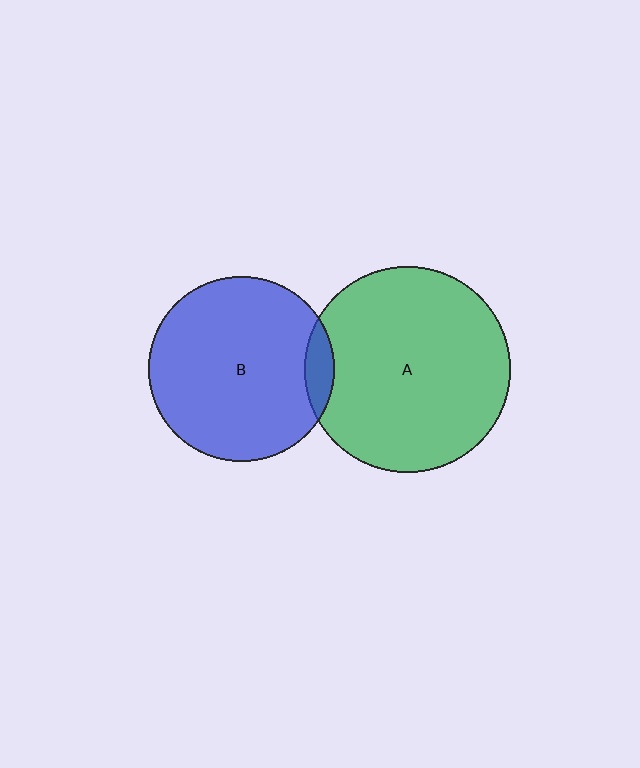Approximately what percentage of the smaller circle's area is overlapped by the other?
Approximately 10%.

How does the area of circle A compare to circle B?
Approximately 1.2 times.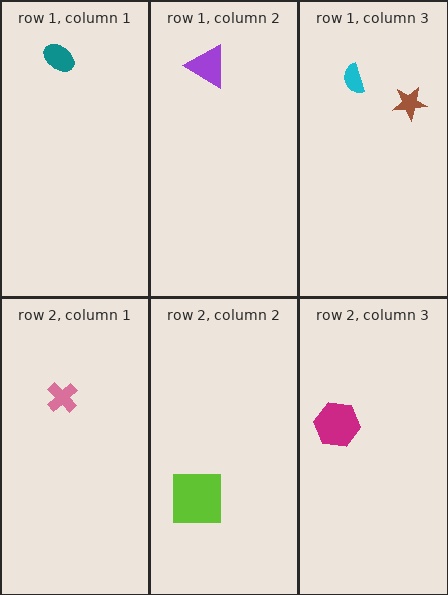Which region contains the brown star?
The row 1, column 3 region.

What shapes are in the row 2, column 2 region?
The lime square.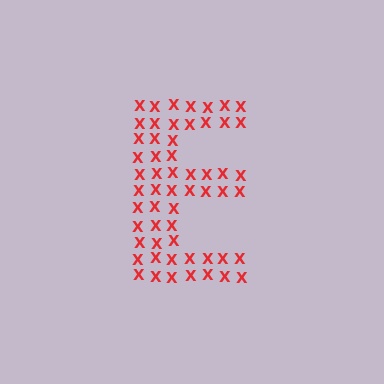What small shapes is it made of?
It is made of small letter X's.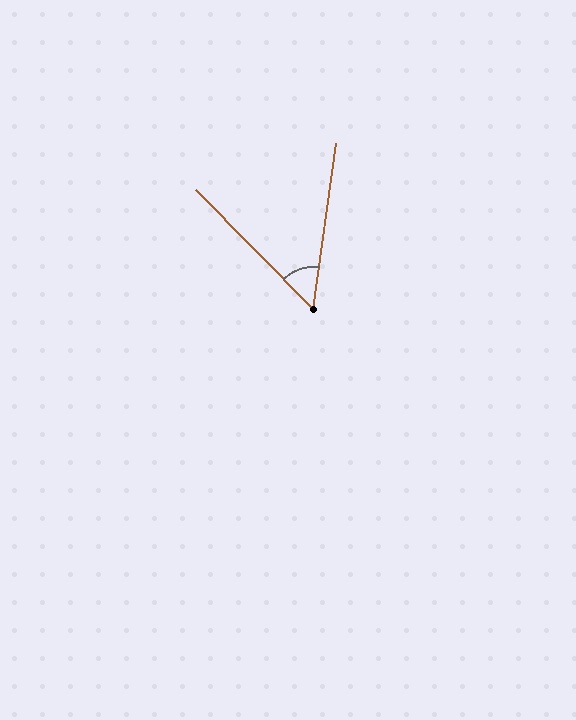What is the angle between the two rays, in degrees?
Approximately 52 degrees.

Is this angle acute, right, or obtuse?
It is acute.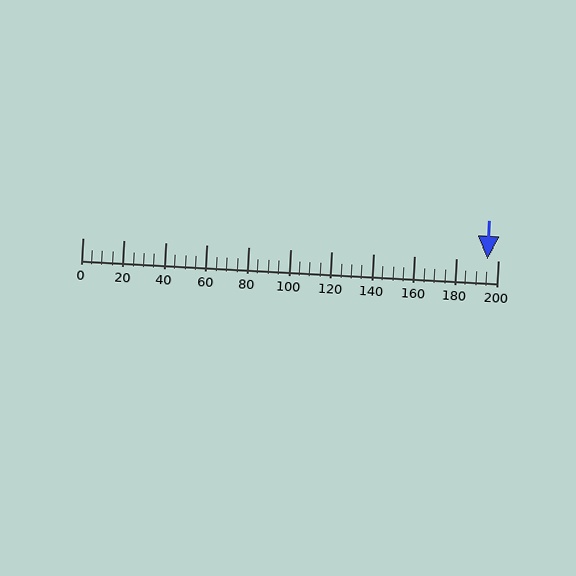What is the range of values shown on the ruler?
The ruler shows values from 0 to 200.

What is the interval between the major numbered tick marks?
The major tick marks are spaced 20 units apart.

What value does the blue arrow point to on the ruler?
The blue arrow points to approximately 195.